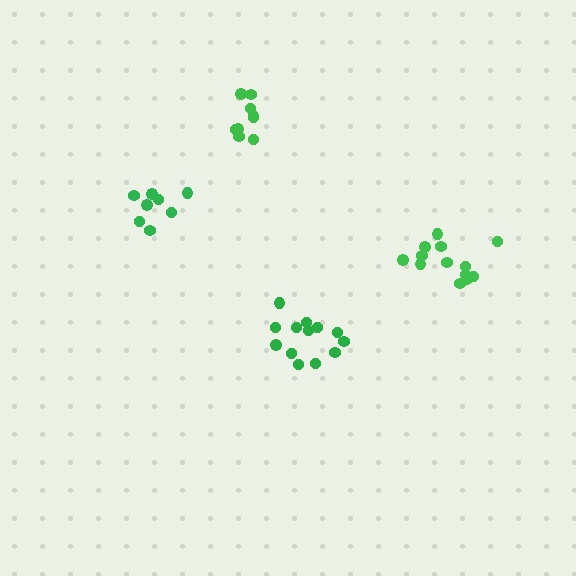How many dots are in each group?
Group 1: 13 dots, Group 2: 9 dots, Group 3: 13 dots, Group 4: 8 dots (43 total).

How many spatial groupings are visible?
There are 4 spatial groupings.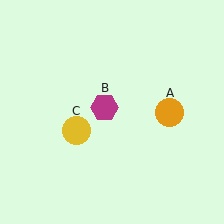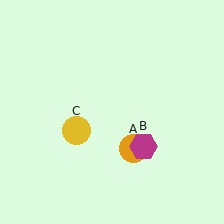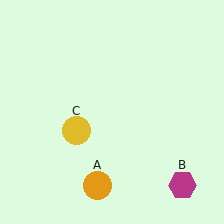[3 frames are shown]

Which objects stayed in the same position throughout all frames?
Yellow circle (object C) remained stationary.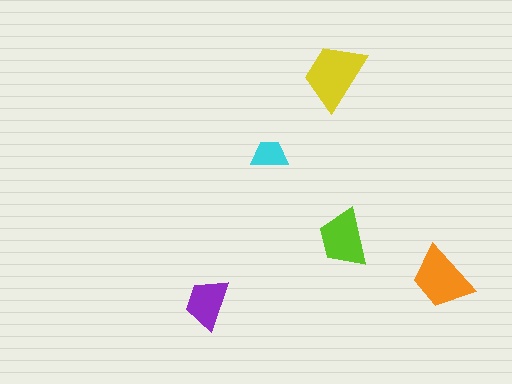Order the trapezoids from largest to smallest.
the yellow one, the orange one, the lime one, the purple one, the cyan one.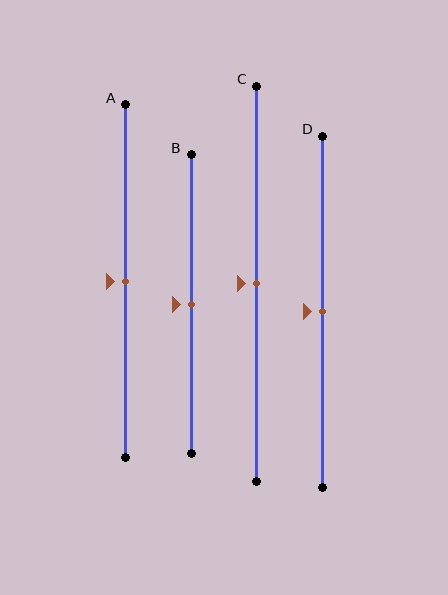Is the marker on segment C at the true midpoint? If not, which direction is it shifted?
Yes, the marker on segment C is at the true midpoint.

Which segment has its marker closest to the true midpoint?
Segment A has its marker closest to the true midpoint.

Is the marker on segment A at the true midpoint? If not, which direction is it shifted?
Yes, the marker on segment A is at the true midpoint.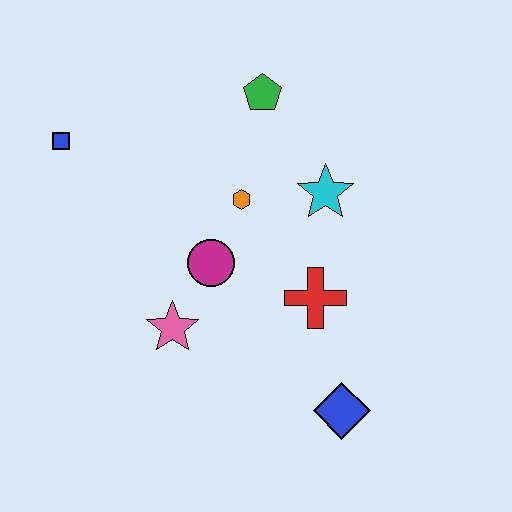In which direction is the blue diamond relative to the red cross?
The blue diamond is below the red cross.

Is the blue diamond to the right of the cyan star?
Yes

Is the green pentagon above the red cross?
Yes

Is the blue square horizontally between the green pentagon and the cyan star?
No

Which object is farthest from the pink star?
The green pentagon is farthest from the pink star.